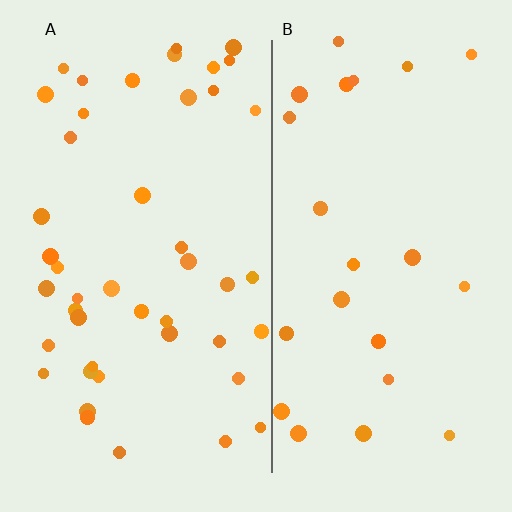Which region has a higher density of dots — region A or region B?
A (the left).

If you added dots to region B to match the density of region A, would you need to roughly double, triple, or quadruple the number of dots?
Approximately double.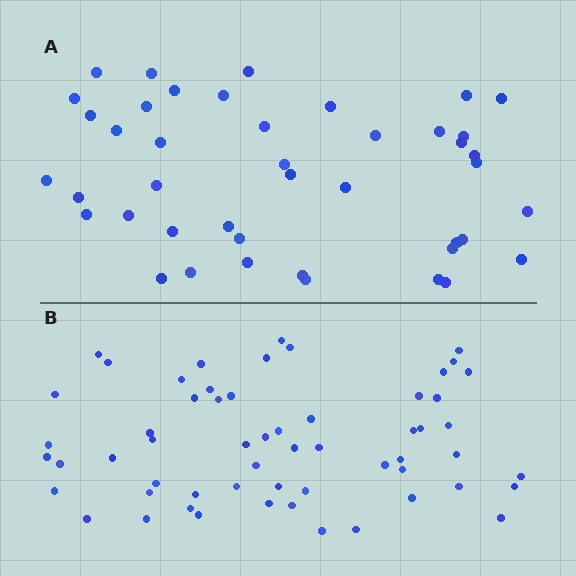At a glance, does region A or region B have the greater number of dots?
Region B (the bottom region) has more dots.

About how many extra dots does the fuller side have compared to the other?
Region B has approximately 15 more dots than region A.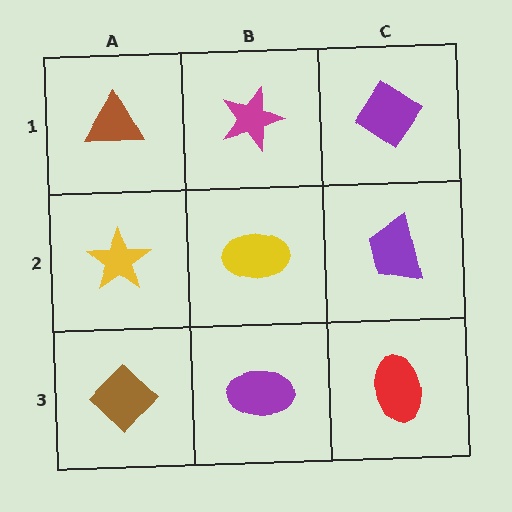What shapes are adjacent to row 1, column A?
A yellow star (row 2, column A), a magenta star (row 1, column B).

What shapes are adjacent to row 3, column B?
A yellow ellipse (row 2, column B), a brown diamond (row 3, column A), a red ellipse (row 3, column C).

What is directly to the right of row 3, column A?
A purple ellipse.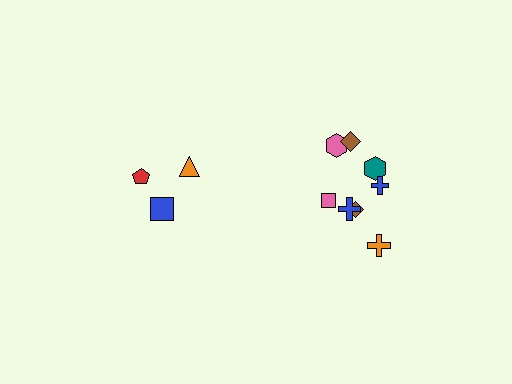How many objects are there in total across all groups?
There are 11 objects.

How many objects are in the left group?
There are 3 objects.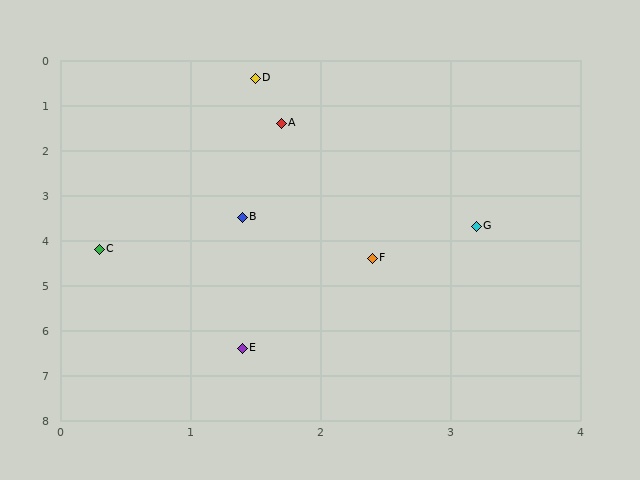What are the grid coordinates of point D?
Point D is at approximately (1.5, 0.4).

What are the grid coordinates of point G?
Point G is at approximately (3.2, 3.7).